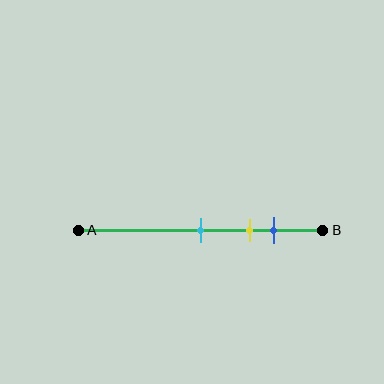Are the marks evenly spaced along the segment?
Yes, the marks are approximately evenly spaced.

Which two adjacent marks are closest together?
The yellow and blue marks are the closest adjacent pair.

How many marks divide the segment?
There are 3 marks dividing the segment.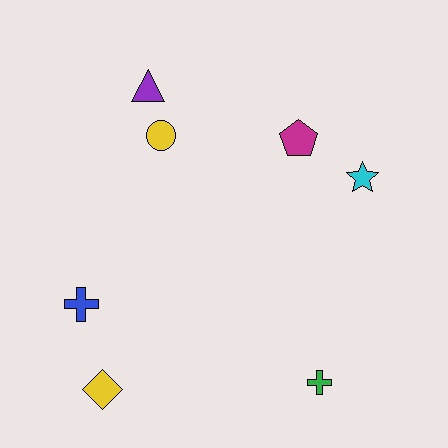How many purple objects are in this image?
There is 1 purple object.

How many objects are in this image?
There are 7 objects.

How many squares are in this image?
There are no squares.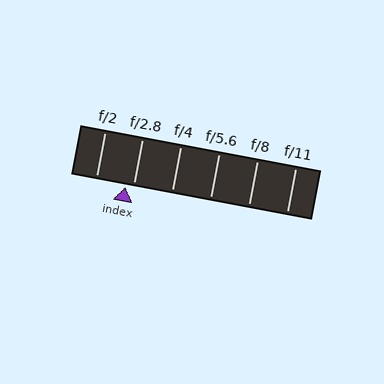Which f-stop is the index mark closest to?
The index mark is closest to f/2.8.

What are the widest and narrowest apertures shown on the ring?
The widest aperture shown is f/2 and the narrowest is f/11.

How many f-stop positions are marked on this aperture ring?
There are 6 f-stop positions marked.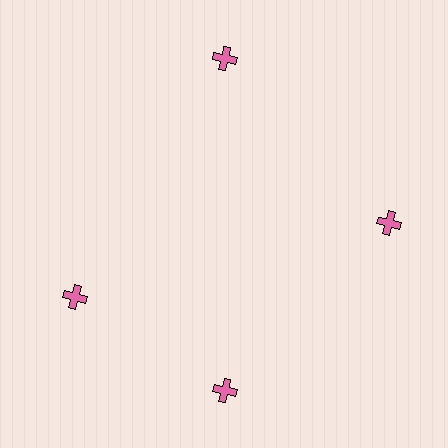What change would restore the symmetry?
The symmetry would be restored by rotating it back into even spacing with its neighbors so that all 4 crosses sit at equal angles and equal distance from the center.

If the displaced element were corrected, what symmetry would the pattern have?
It would have 4-fold rotational symmetry — the pattern would map onto itself every 90 degrees.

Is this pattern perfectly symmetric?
No. The 4 pink crosses are arranged in a ring, but one element near the 9 o'clock position is rotated out of alignment along the ring, breaking the 4-fold rotational symmetry.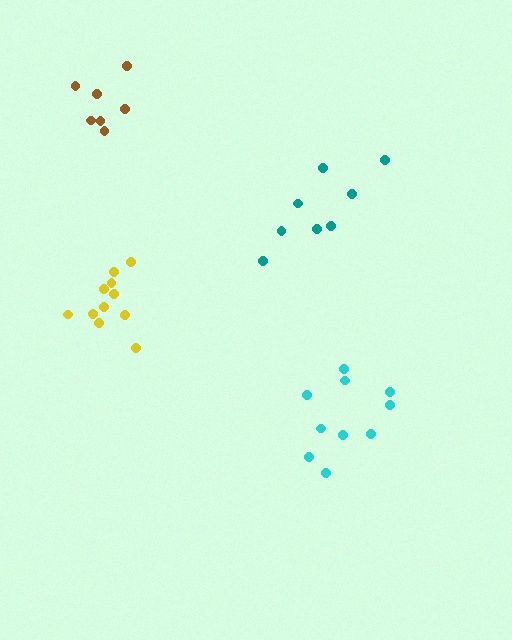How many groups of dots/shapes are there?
There are 4 groups.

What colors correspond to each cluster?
The clusters are colored: cyan, yellow, brown, teal.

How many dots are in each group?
Group 1: 10 dots, Group 2: 11 dots, Group 3: 7 dots, Group 4: 8 dots (36 total).